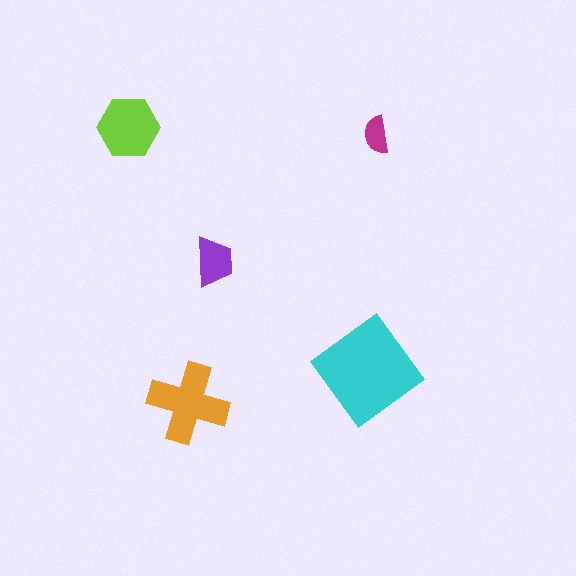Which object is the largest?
The cyan diamond.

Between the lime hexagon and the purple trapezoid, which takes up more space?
The lime hexagon.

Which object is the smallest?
The magenta semicircle.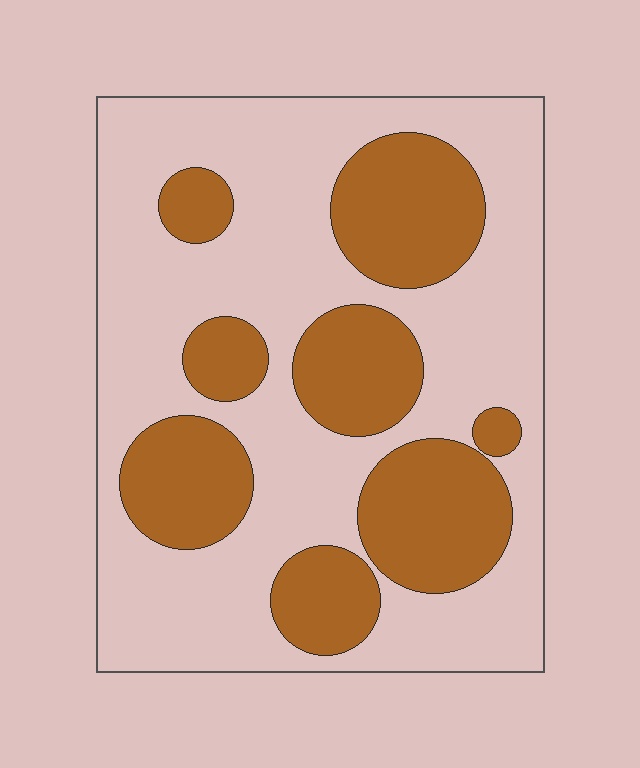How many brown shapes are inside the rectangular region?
8.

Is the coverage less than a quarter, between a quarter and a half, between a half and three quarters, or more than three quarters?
Between a quarter and a half.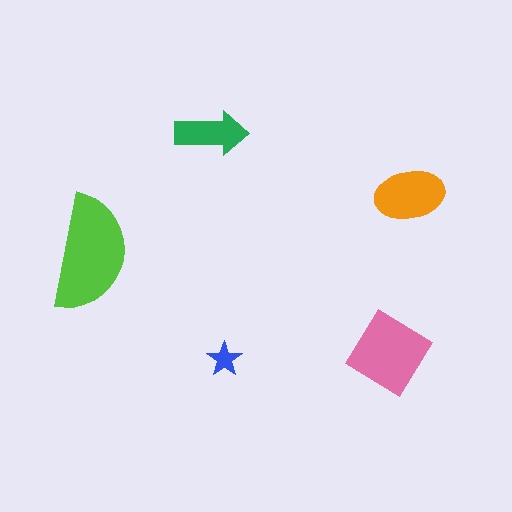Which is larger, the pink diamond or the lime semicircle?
The lime semicircle.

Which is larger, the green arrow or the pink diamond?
The pink diamond.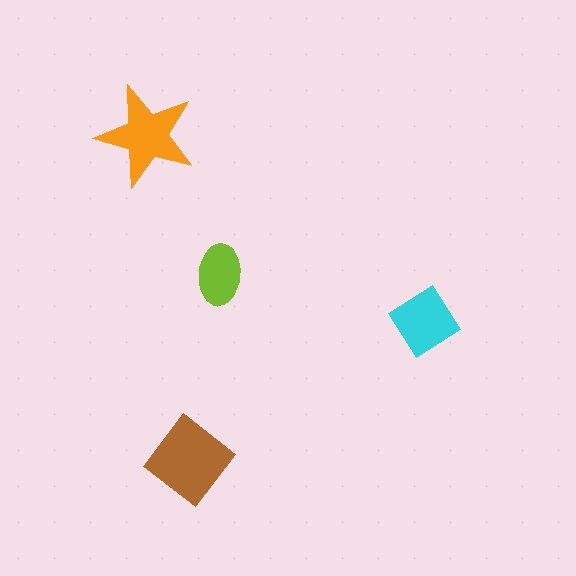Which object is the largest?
The brown diamond.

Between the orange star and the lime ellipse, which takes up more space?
The orange star.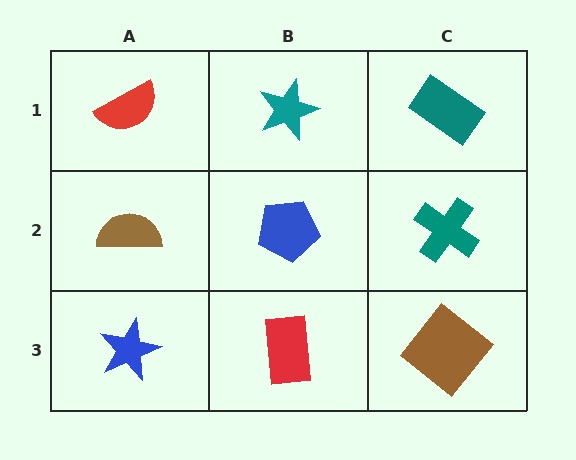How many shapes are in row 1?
3 shapes.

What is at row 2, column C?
A teal cross.